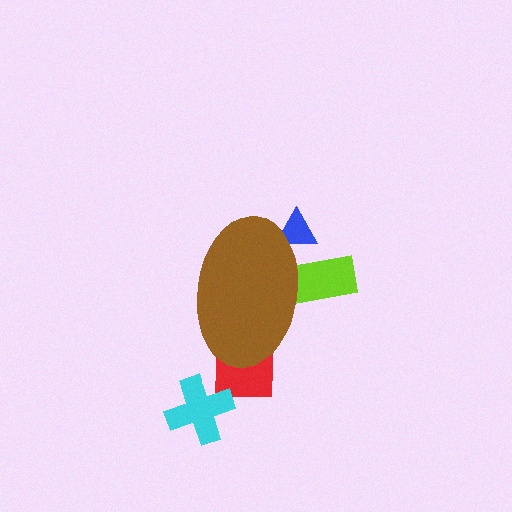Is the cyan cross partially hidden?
No, the cyan cross is fully visible.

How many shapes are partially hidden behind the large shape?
3 shapes are partially hidden.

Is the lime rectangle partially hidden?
Yes, the lime rectangle is partially hidden behind the brown ellipse.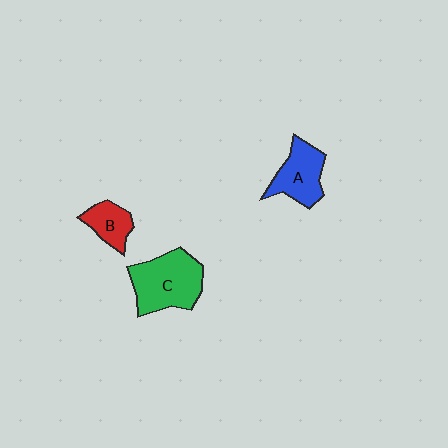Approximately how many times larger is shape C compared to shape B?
Approximately 2.1 times.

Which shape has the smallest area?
Shape B (red).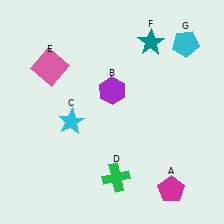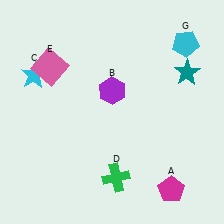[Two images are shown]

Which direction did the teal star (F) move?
The teal star (F) moved right.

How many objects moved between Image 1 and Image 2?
2 objects moved between the two images.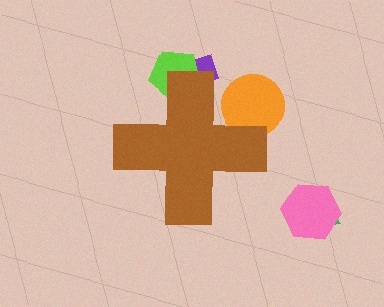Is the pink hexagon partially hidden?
No, the pink hexagon is fully visible.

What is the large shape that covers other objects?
A brown cross.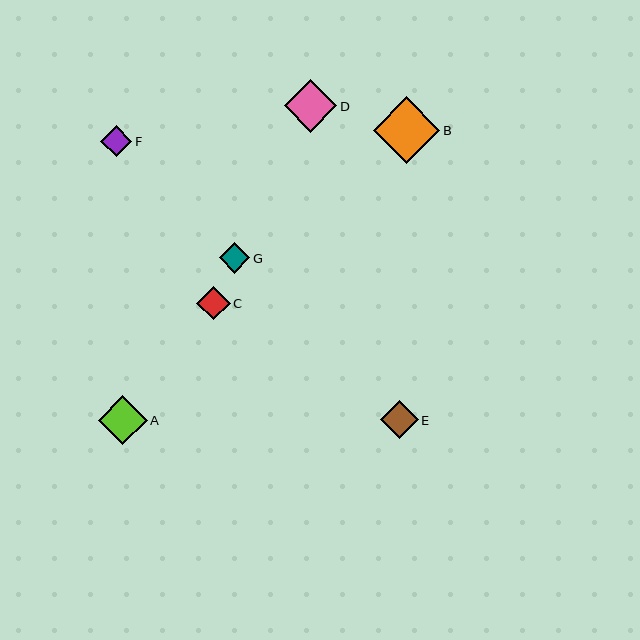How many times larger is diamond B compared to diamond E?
Diamond B is approximately 1.8 times the size of diamond E.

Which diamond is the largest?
Diamond B is the largest with a size of approximately 67 pixels.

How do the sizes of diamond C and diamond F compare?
Diamond C and diamond F are approximately the same size.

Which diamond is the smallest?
Diamond G is the smallest with a size of approximately 30 pixels.